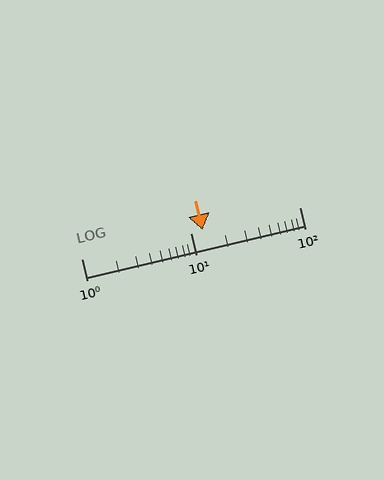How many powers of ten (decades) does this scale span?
The scale spans 2 decades, from 1 to 100.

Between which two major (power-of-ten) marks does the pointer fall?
The pointer is between 10 and 100.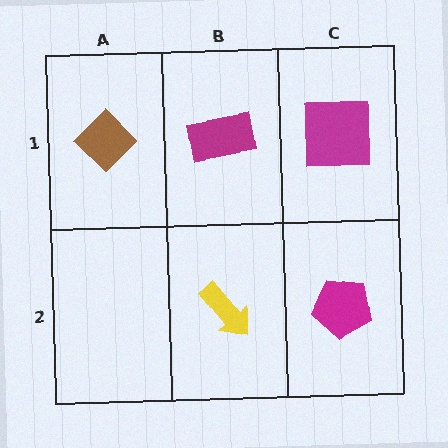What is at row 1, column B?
A magenta rectangle.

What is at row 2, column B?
A yellow arrow.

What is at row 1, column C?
A magenta square.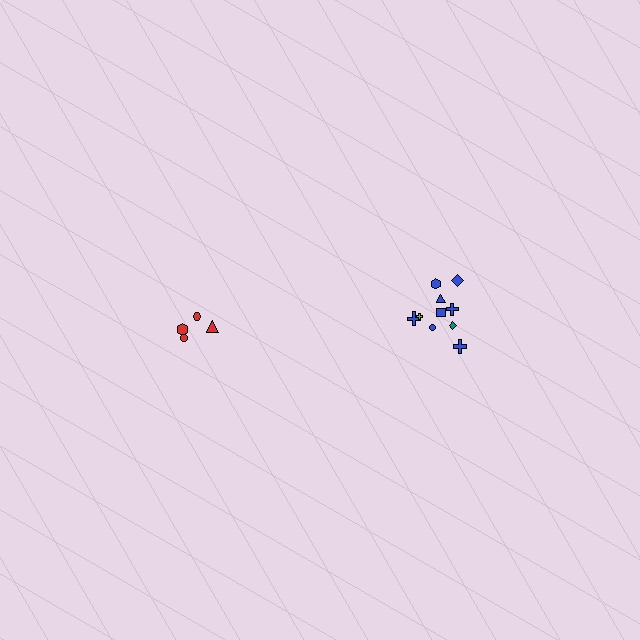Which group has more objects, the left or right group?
The right group.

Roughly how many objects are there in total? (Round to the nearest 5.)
Roughly 15 objects in total.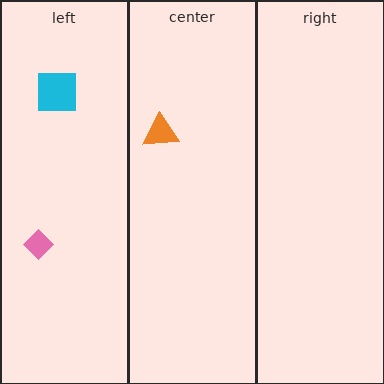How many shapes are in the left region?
2.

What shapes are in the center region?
The orange triangle.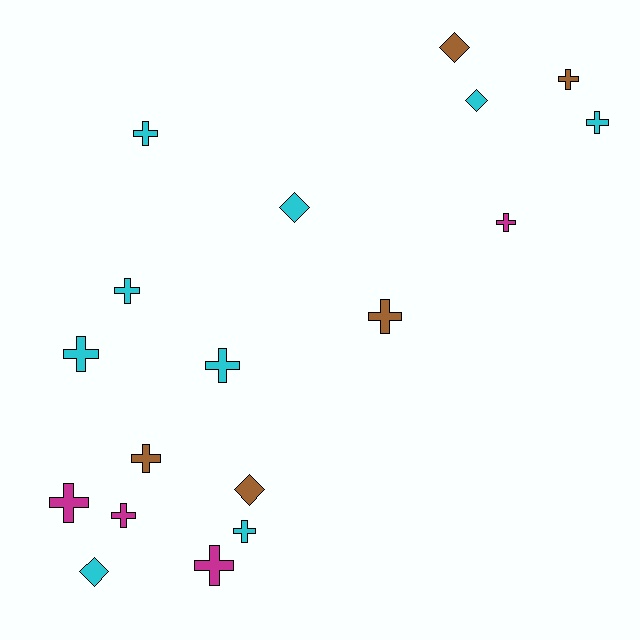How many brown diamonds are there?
There are 2 brown diamonds.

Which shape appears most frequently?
Cross, with 13 objects.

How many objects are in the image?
There are 18 objects.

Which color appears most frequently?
Cyan, with 9 objects.